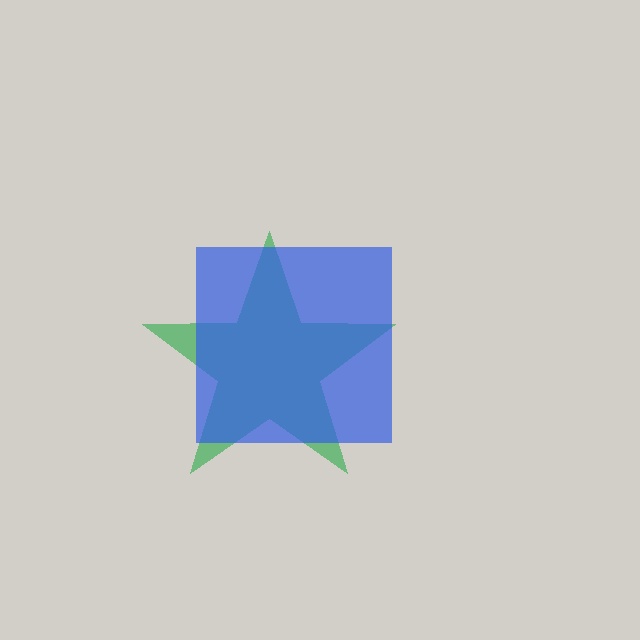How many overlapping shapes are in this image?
There are 2 overlapping shapes in the image.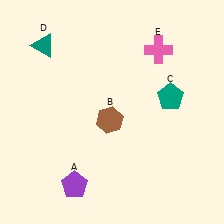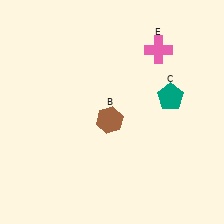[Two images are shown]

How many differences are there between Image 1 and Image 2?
There are 2 differences between the two images.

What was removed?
The teal triangle (D), the purple pentagon (A) were removed in Image 2.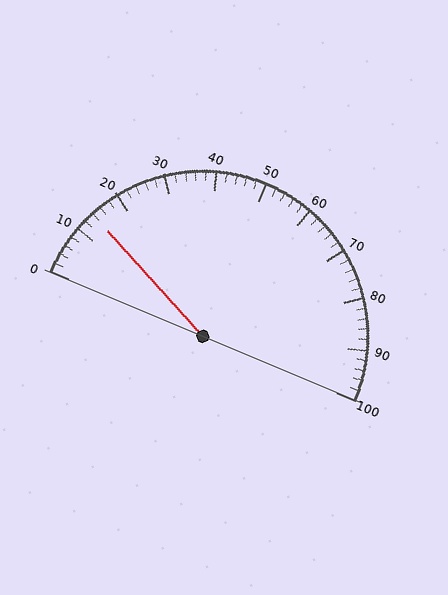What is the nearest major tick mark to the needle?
The nearest major tick mark is 10.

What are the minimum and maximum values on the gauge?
The gauge ranges from 0 to 100.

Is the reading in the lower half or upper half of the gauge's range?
The reading is in the lower half of the range (0 to 100).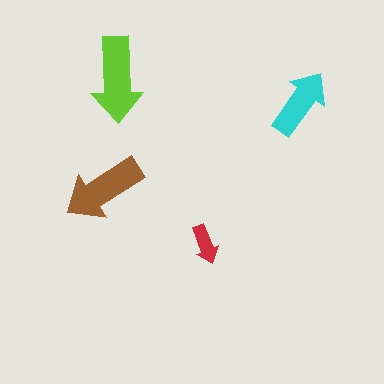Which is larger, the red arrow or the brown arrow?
The brown one.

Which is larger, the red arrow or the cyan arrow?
The cyan one.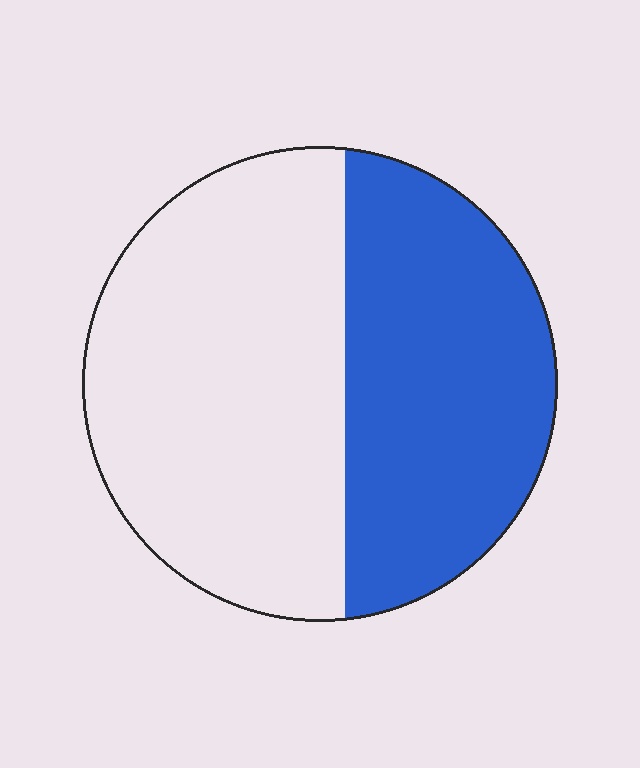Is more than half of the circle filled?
No.